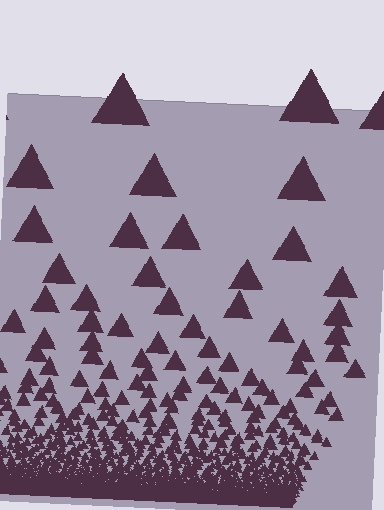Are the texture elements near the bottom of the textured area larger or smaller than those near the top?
Smaller. The gradient is inverted — elements near the bottom are smaller and denser.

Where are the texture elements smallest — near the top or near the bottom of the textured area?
Near the bottom.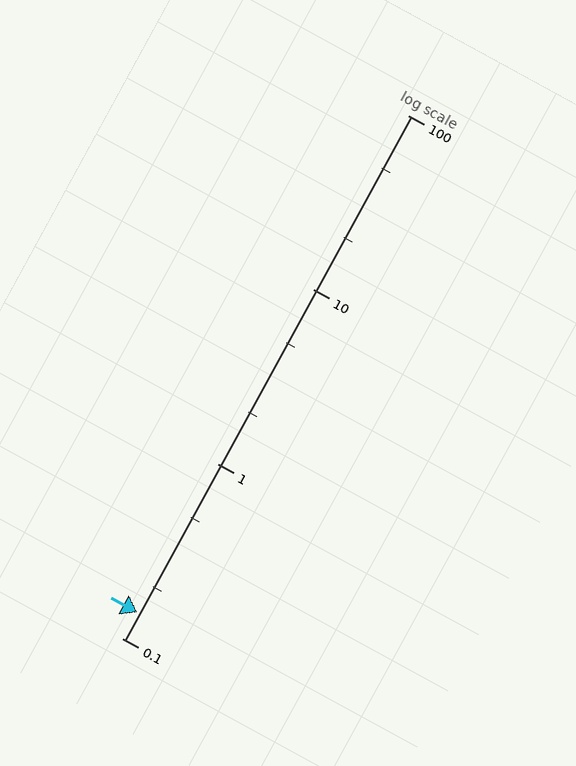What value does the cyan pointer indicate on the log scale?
The pointer indicates approximately 0.14.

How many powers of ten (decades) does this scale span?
The scale spans 3 decades, from 0.1 to 100.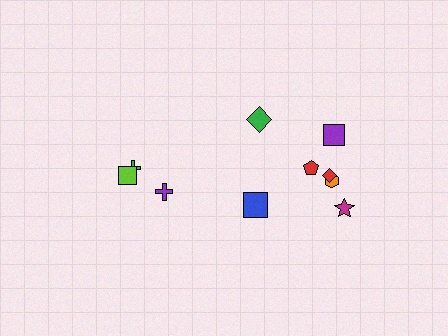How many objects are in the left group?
There are 3 objects.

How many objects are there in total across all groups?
There are 10 objects.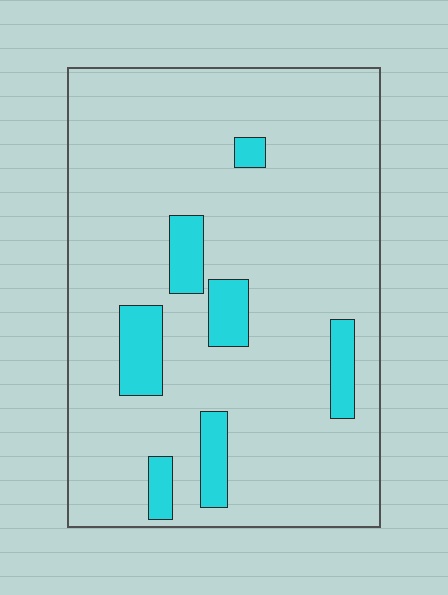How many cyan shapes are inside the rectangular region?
7.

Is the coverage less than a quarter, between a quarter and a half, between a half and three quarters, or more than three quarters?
Less than a quarter.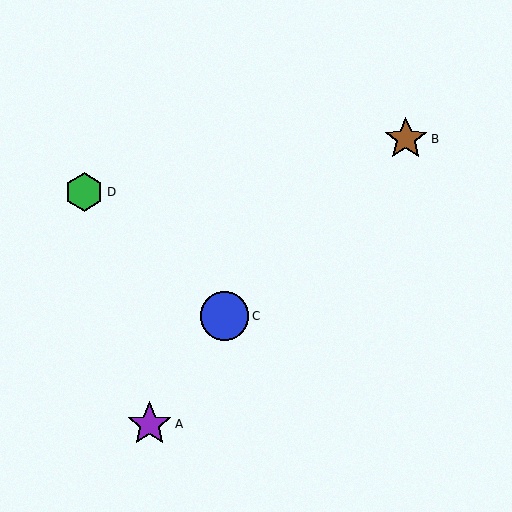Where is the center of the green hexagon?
The center of the green hexagon is at (84, 192).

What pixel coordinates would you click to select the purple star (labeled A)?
Click at (150, 424) to select the purple star A.